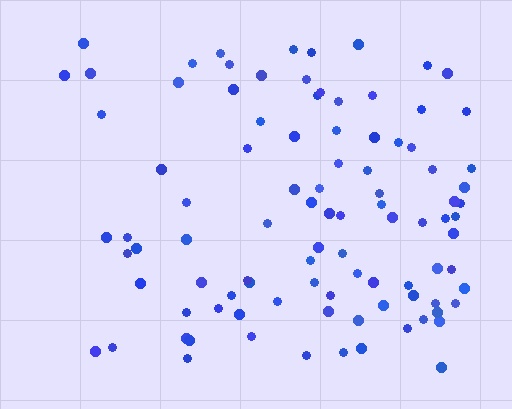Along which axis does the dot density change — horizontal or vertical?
Horizontal.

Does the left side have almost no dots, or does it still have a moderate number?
Still a moderate number, just noticeably fewer than the right.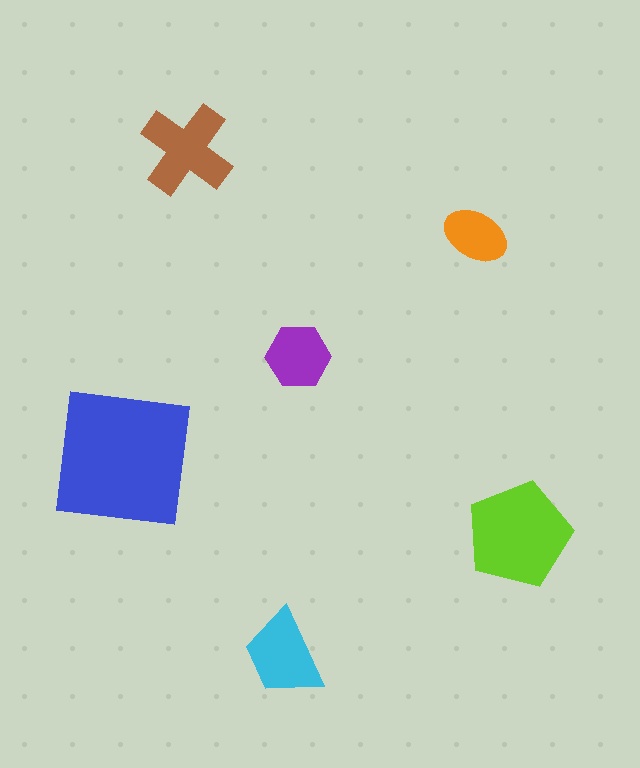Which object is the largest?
The blue square.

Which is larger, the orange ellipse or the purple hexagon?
The purple hexagon.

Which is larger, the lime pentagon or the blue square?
The blue square.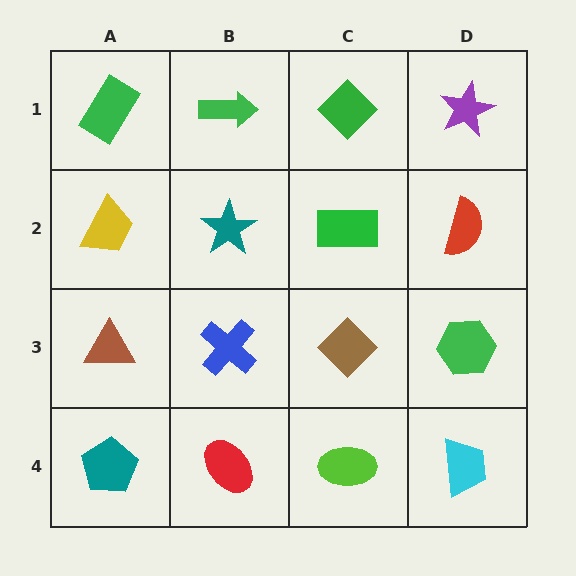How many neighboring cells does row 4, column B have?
3.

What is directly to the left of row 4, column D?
A lime ellipse.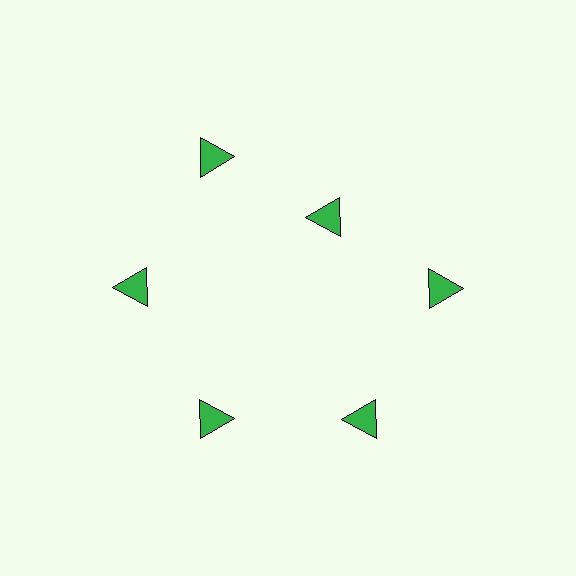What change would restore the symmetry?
The symmetry would be restored by moving it outward, back onto the ring so that all 6 triangles sit at equal angles and equal distance from the center.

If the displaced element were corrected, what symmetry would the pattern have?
It would have 6-fold rotational symmetry — the pattern would map onto itself every 60 degrees.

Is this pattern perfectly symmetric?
No. The 6 green triangles are arranged in a ring, but one element near the 1 o'clock position is pulled inward toward the center, breaking the 6-fold rotational symmetry.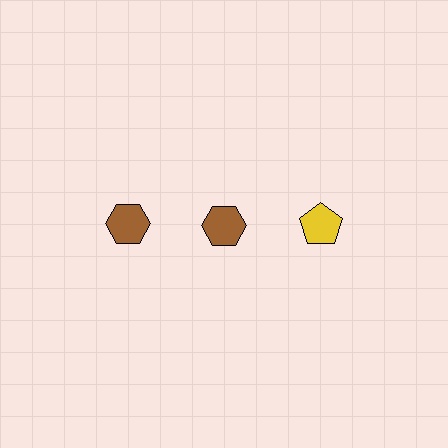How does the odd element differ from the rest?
It differs in both color (yellow instead of brown) and shape (pentagon instead of hexagon).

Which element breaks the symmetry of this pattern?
The yellow pentagon in the top row, center column breaks the symmetry. All other shapes are brown hexagons.